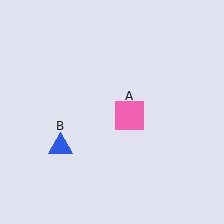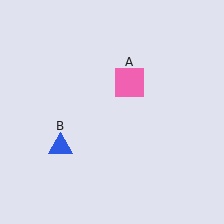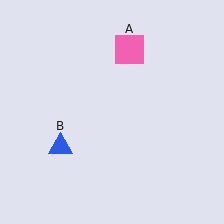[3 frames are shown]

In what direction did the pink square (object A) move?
The pink square (object A) moved up.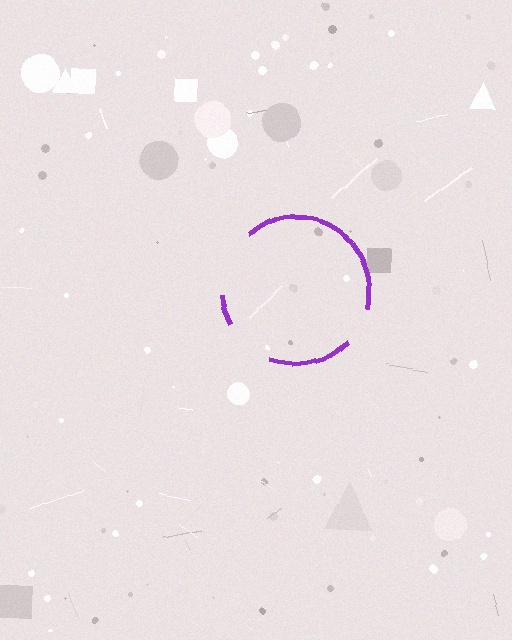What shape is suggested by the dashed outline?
The dashed outline suggests a circle.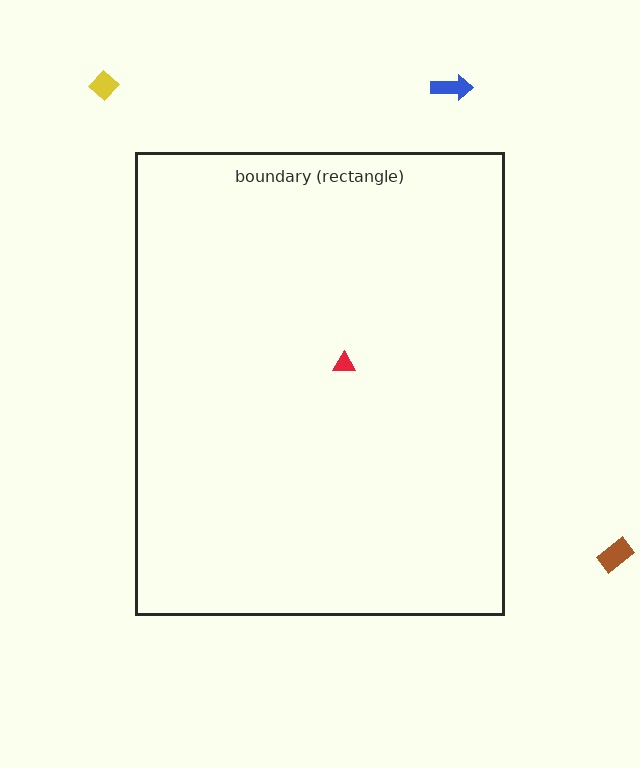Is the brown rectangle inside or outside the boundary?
Outside.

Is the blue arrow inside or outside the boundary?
Outside.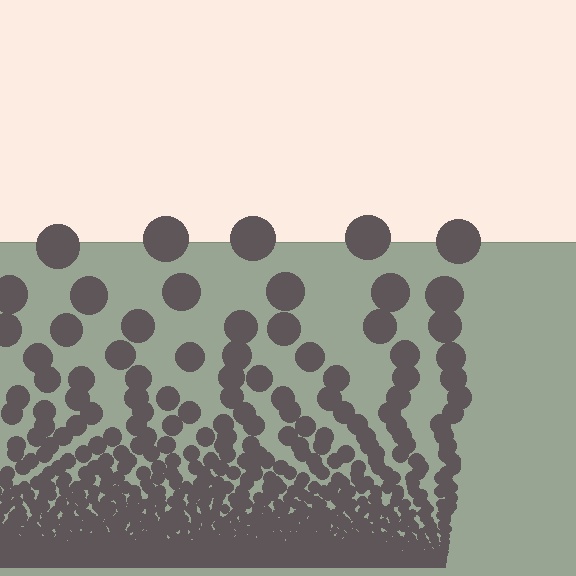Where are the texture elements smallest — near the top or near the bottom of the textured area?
Near the bottom.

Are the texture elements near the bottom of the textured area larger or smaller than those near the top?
Smaller. The gradient is inverted — elements near the bottom are smaller and denser.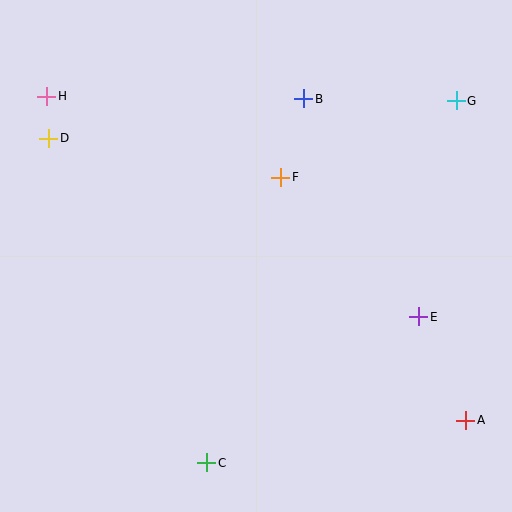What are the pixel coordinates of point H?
Point H is at (47, 96).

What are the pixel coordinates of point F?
Point F is at (281, 177).